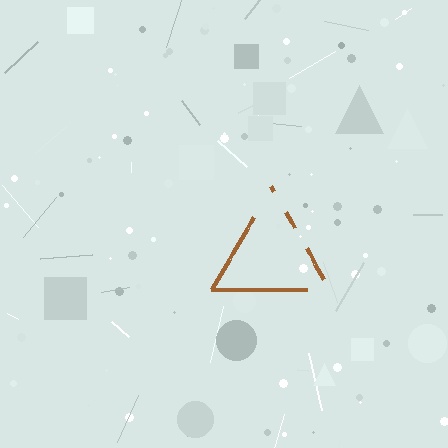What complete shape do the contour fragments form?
The contour fragments form a triangle.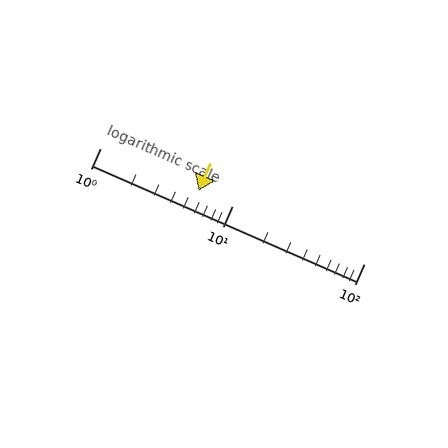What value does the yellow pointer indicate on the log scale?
The pointer indicates approximately 5.6.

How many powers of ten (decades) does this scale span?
The scale spans 2 decades, from 1 to 100.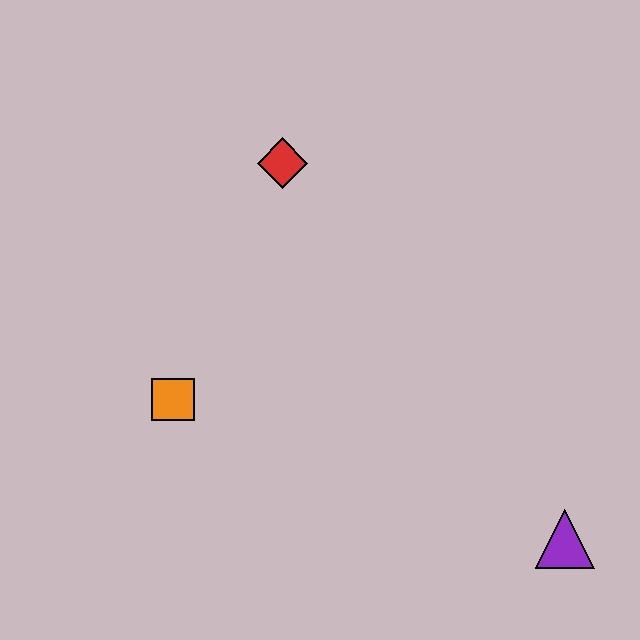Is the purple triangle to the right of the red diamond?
Yes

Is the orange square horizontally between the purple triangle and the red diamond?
No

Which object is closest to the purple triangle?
The orange square is closest to the purple triangle.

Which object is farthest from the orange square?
The purple triangle is farthest from the orange square.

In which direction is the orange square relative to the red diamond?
The orange square is below the red diamond.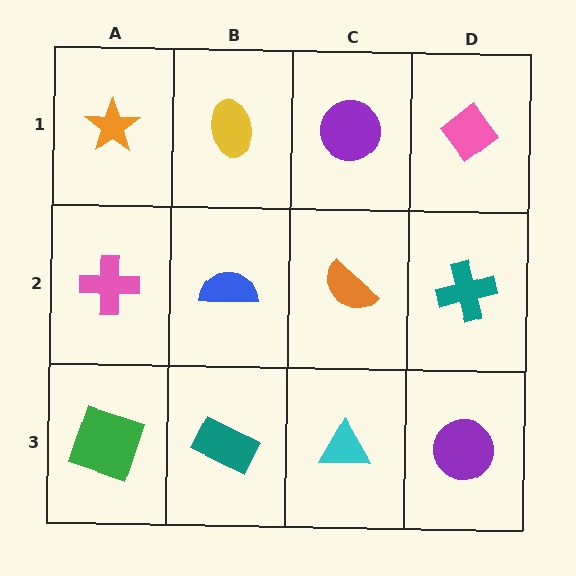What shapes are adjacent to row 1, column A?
A pink cross (row 2, column A), a yellow ellipse (row 1, column B).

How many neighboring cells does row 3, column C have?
3.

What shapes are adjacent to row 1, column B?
A blue semicircle (row 2, column B), an orange star (row 1, column A), a purple circle (row 1, column C).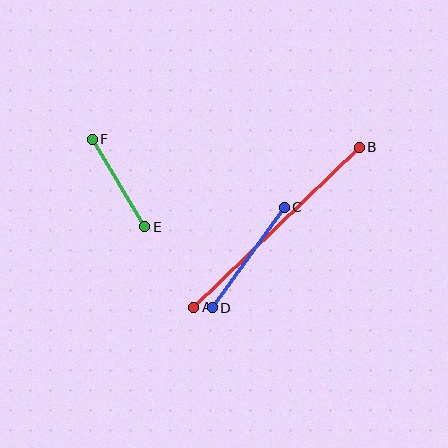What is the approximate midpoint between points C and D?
The midpoint is at approximately (248, 258) pixels.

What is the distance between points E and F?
The distance is approximately 102 pixels.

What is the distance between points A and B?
The distance is approximately 230 pixels.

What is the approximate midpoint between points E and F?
The midpoint is at approximately (118, 183) pixels.